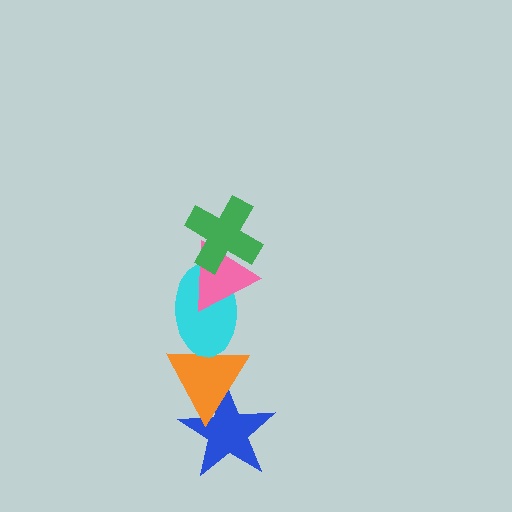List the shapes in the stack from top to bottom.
From top to bottom: the green cross, the pink triangle, the cyan ellipse, the orange triangle, the blue star.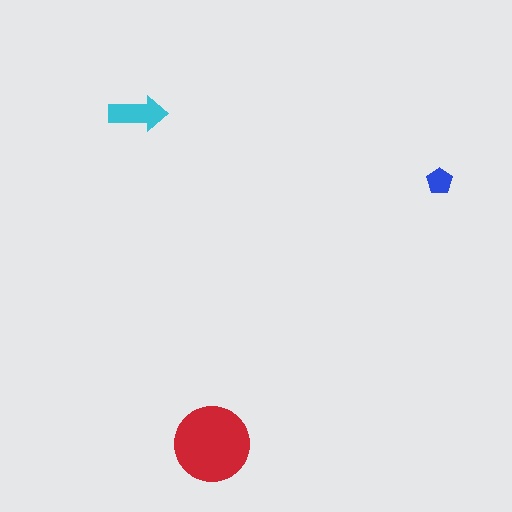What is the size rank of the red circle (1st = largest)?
1st.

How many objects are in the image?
There are 3 objects in the image.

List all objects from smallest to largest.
The blue pentagon, the cyan arrow, the red circle.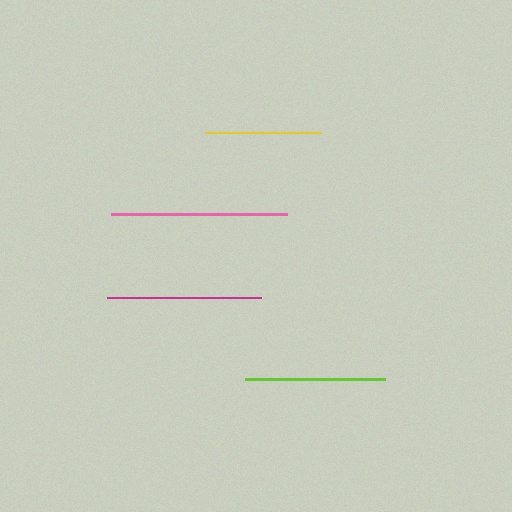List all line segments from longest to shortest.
From longest to shortest: pink, magenta, lime, yellow.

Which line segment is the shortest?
The yellow line is the shortest at approximately 116 pixels.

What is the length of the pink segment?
The pink segment is approximately 176 pixels long.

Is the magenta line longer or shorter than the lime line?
The magenta line is longer than the lime line.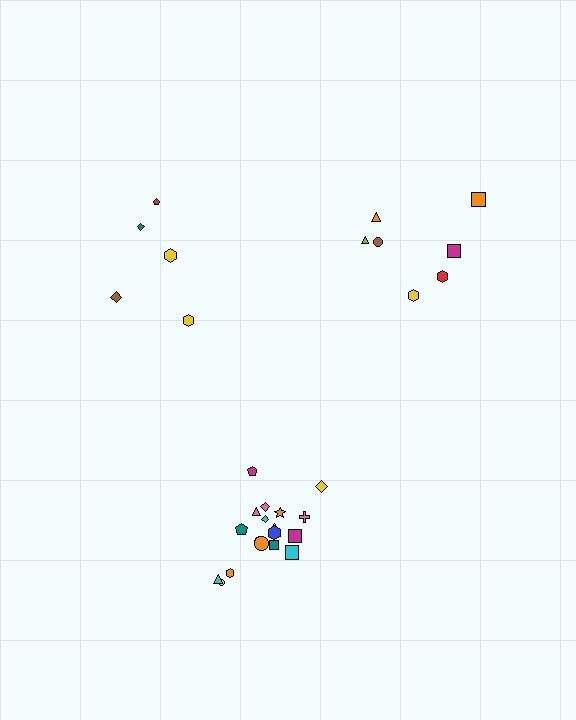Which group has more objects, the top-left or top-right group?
The top-right group.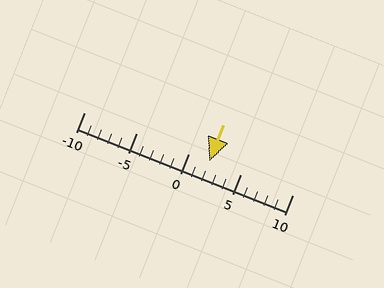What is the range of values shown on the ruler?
The ruler shows values from -10 to 10.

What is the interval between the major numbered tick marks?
The major tick marks are spaced 5 units apart.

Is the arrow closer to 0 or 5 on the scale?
The arrow is closer to 0.